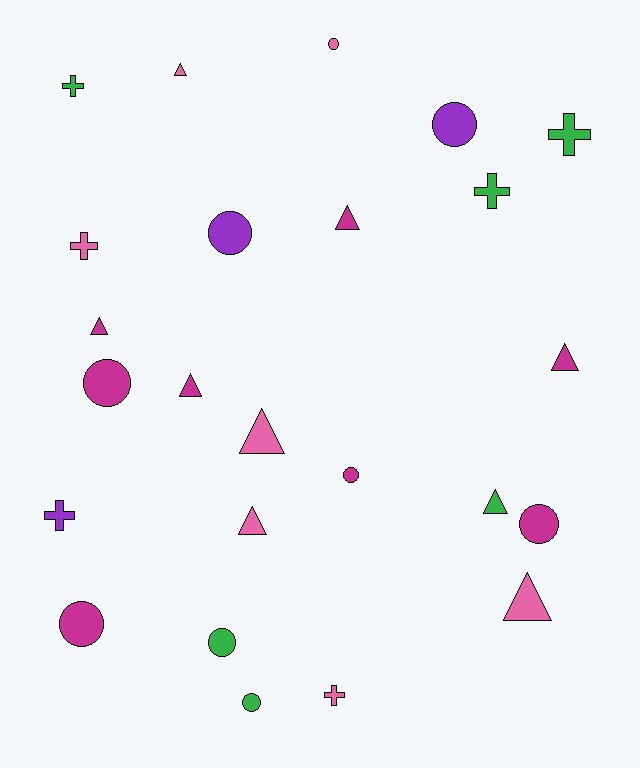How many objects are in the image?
There are 24 objects.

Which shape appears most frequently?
Triangle, with 9 objects.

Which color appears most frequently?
Magenta, with 8 objects.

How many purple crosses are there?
There is 1 purple cross.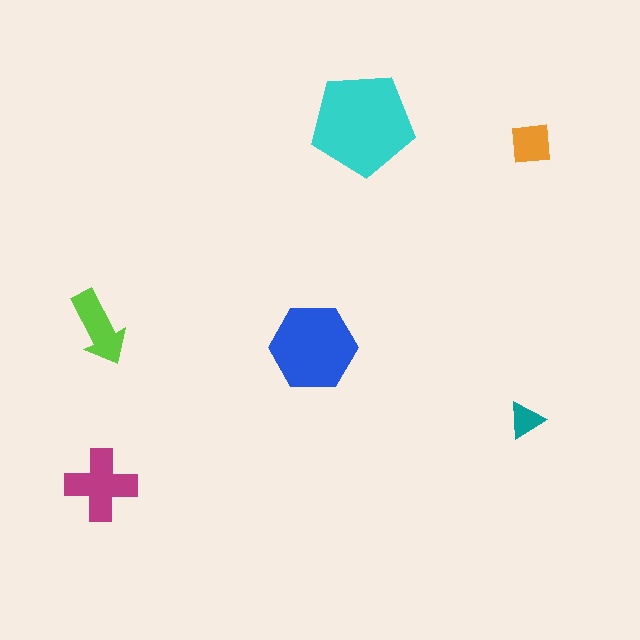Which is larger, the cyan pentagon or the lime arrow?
The cyan pentagon.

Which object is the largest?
The cyan pentagon.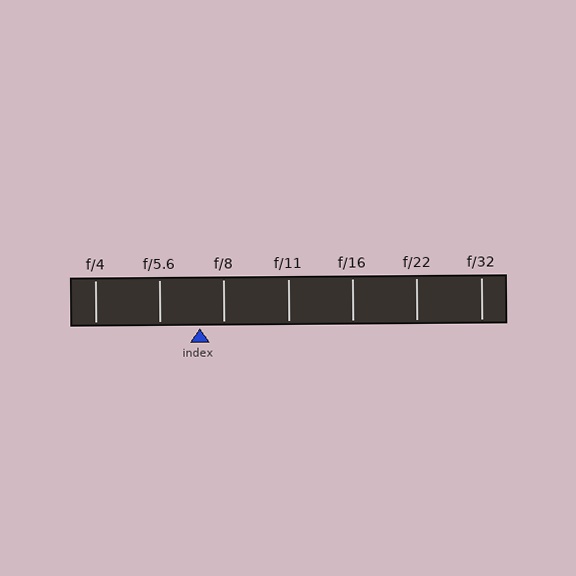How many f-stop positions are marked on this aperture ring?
There are 7 f-stop positions marked.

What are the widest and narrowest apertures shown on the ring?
The widest aperture shown is f/4 and the narrowest is f/32.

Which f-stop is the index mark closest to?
The index mark is closest to f/8.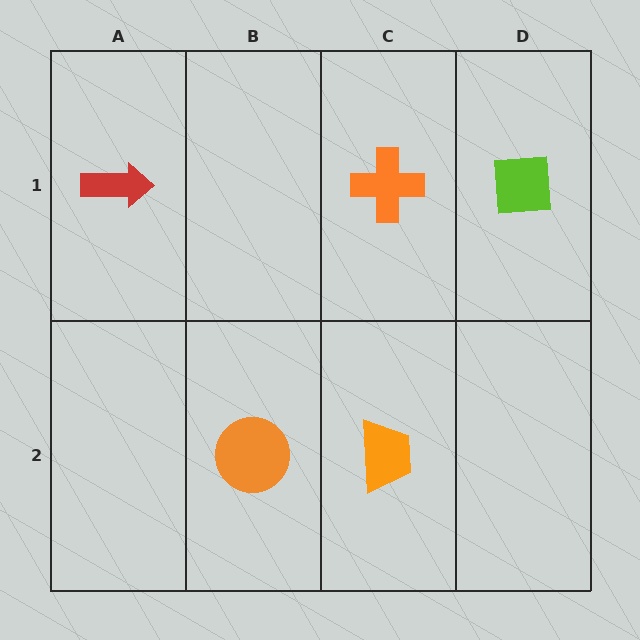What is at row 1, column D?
A lime square.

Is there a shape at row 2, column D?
No, that cell is empty.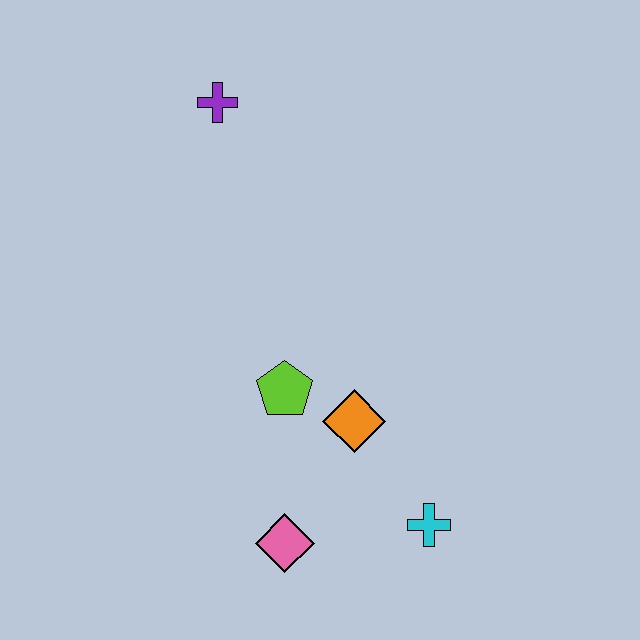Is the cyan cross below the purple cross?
Yes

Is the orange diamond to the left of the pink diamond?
No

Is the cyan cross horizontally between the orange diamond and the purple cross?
No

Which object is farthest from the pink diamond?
The purple cross is farthest from the pink diamond.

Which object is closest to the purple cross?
The lime pentagon is closest to the purple cross.